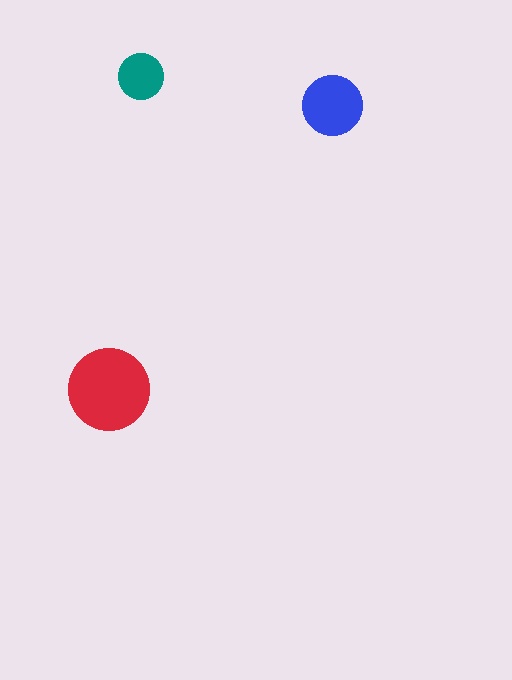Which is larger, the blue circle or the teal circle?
The blue one.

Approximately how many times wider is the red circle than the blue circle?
About 1.5 times wider.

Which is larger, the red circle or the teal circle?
The red one.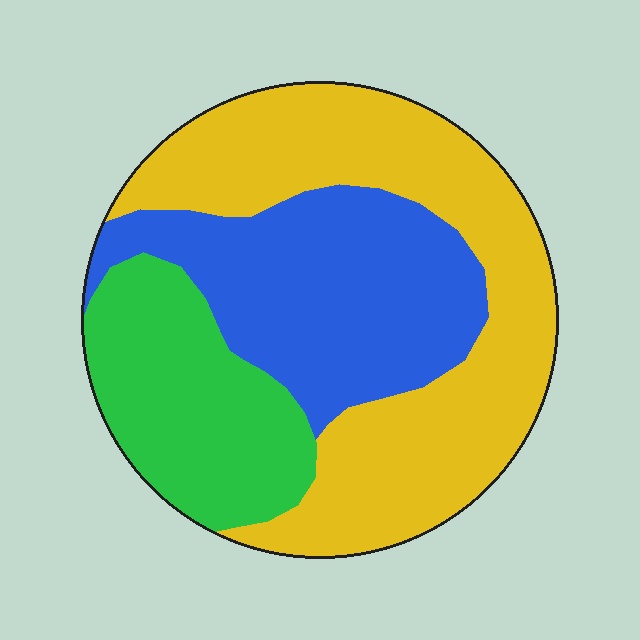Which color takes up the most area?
Yellow, at roughly 45%.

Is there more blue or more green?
Blue.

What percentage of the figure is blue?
Blue covers around 30% of the figure.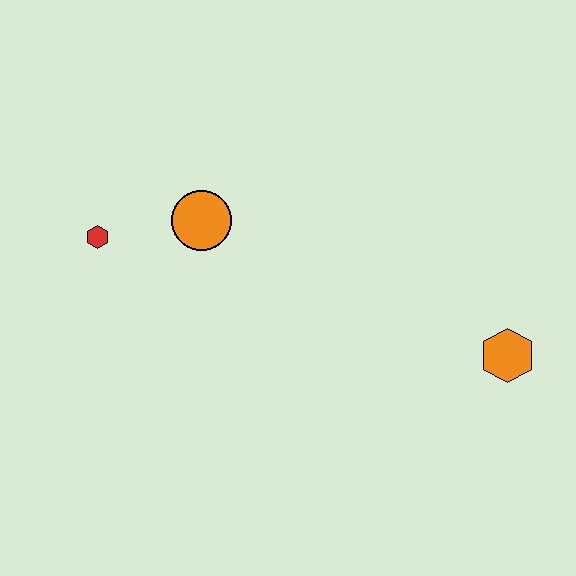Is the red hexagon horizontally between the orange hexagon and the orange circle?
No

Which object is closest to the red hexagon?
The orange circle is closest to the red hexagon.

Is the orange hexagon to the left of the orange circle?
No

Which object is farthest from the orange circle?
The orange hexagon is farthest from the orange circle.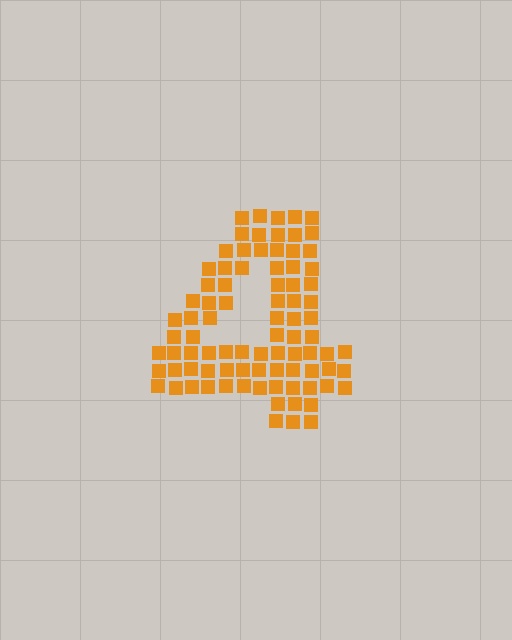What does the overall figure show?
The overall figure shows the digit 4.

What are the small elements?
The small elements are squares.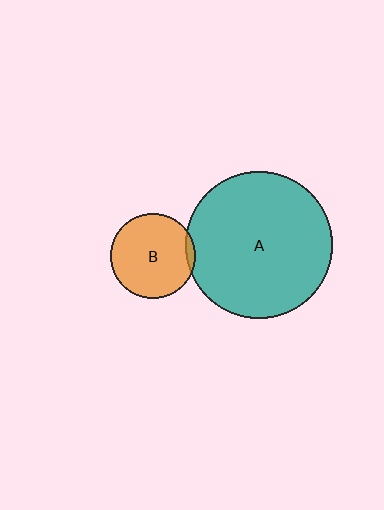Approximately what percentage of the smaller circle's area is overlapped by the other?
Approximately 5%.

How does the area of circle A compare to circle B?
Approximately 3.0 times.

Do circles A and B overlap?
Yes.